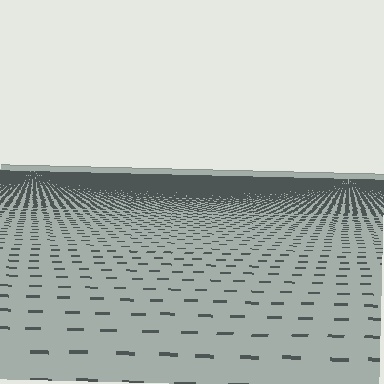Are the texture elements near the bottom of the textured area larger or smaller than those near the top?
Larger. Near the bottom, elements are closer to the viewer and appear at a bigger on-screen size.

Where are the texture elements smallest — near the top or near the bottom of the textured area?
Near the top.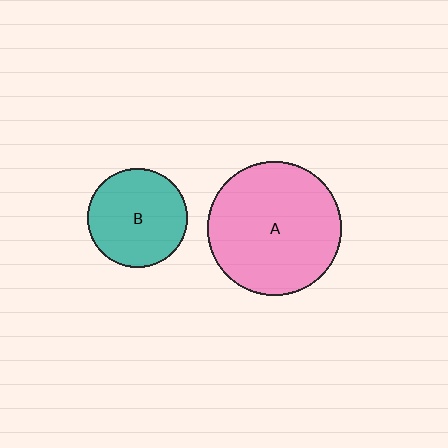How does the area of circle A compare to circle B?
Approximately 1.8 times.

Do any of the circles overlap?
No, none of the circles overlap.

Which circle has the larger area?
Circle A (pink).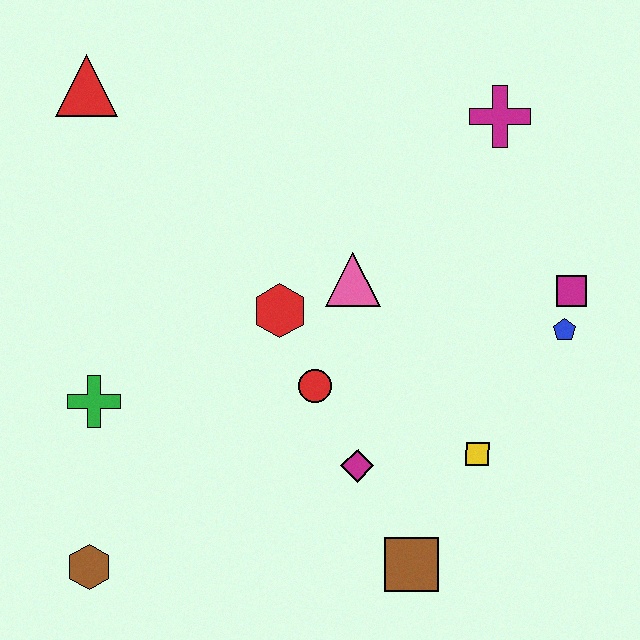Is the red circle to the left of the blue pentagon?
Yes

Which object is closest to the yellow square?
The magenta diamond is closest to the yellow square.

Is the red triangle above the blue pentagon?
Yes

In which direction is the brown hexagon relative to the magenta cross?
The brown hexagon is below the magenta cross.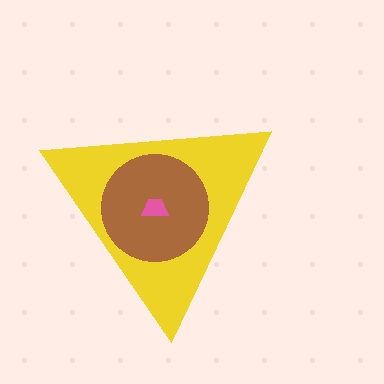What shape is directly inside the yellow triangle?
The brown circle.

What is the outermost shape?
The yellow triangle.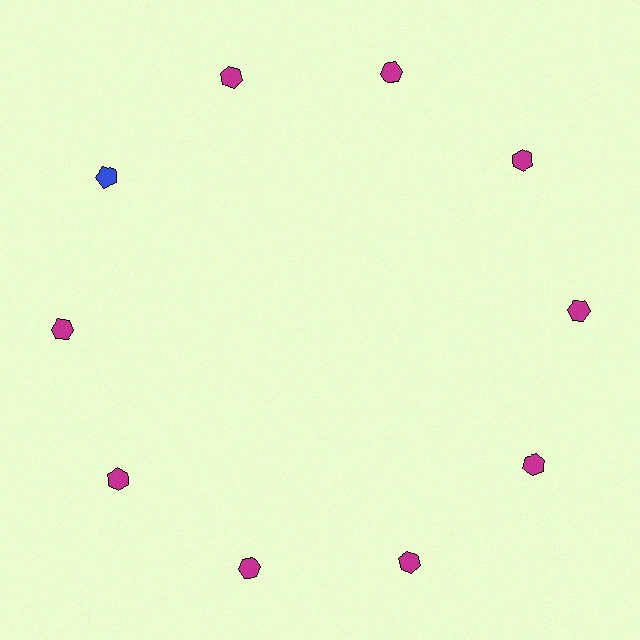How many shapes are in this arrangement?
There are 10 shapes arranged in a ring pattern.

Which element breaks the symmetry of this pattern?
The blue pentagon at roughly the 10 o'clock position breaks the symmetry. All other shapes are magenta hexagons.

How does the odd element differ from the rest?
It differs in both color (blue instead of magenta) and shape (pentagon instead of hexagon).